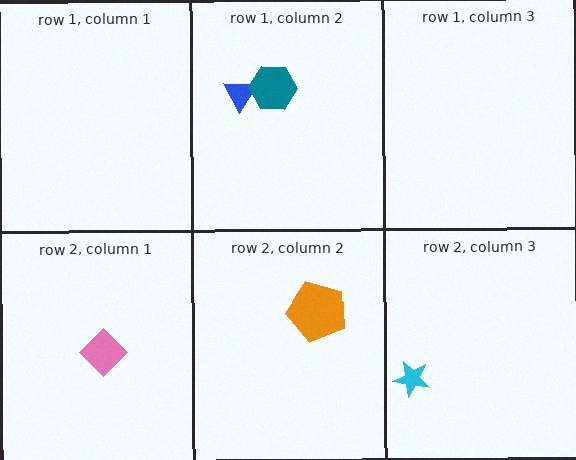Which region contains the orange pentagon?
The row 2, column 2 region.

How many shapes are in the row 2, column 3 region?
1.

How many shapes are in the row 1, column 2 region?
2.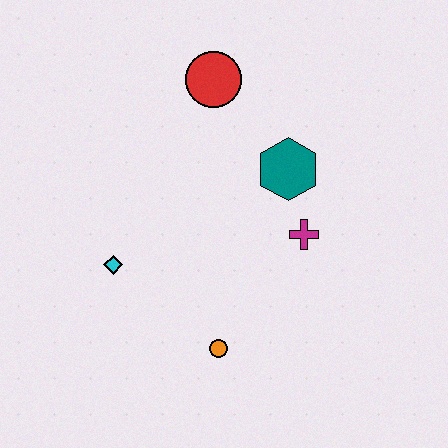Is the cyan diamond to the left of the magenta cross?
Yes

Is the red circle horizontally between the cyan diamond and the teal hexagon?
Yes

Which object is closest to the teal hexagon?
The magenta cross is closest to the teal hexagon.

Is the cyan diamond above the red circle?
No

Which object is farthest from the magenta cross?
The cyan diamond is farthest from the magenta cross.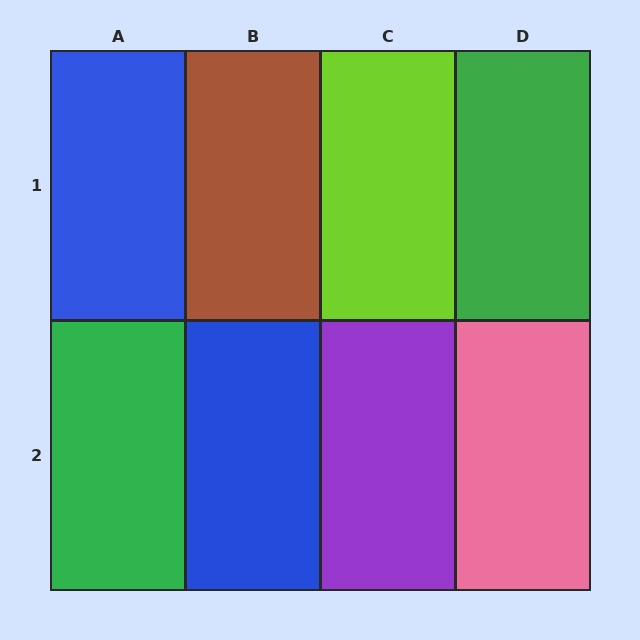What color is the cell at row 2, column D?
Pink.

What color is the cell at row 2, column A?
Green.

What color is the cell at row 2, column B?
Blue.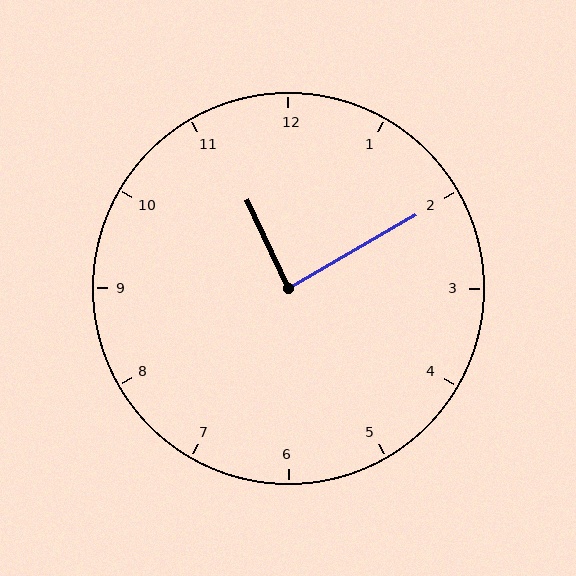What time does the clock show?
11:10.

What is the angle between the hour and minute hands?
Approximately 85 degrees.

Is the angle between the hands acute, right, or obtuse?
It is right.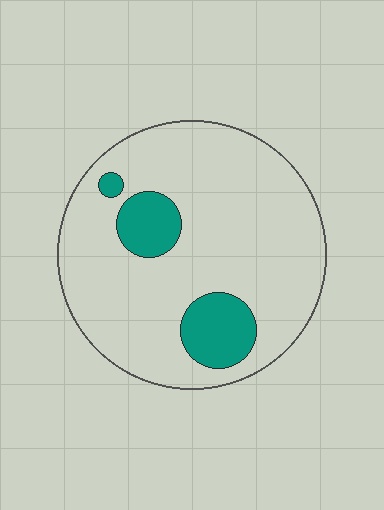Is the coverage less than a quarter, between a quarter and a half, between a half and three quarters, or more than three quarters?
Less than a quarter.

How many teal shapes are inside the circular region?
3.